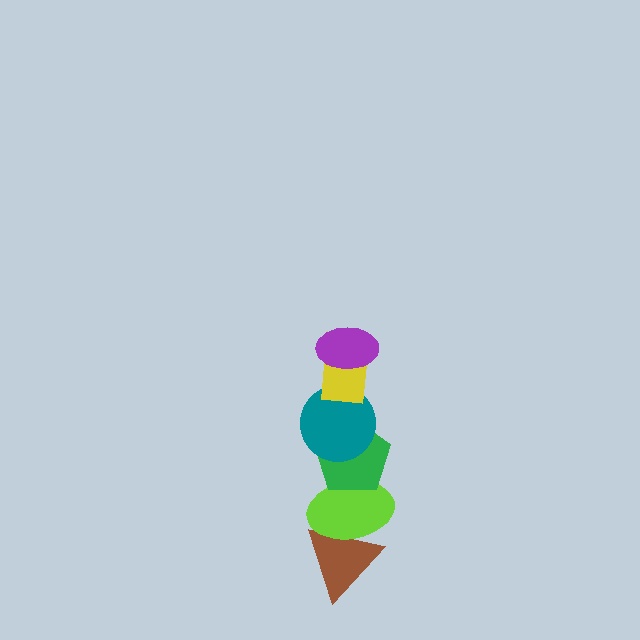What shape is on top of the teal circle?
The yellow rectangle is on top of the teal circle.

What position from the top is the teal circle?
The teal circle is 3rd from the top.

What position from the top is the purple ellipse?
The purple ellipse is 1st from the top.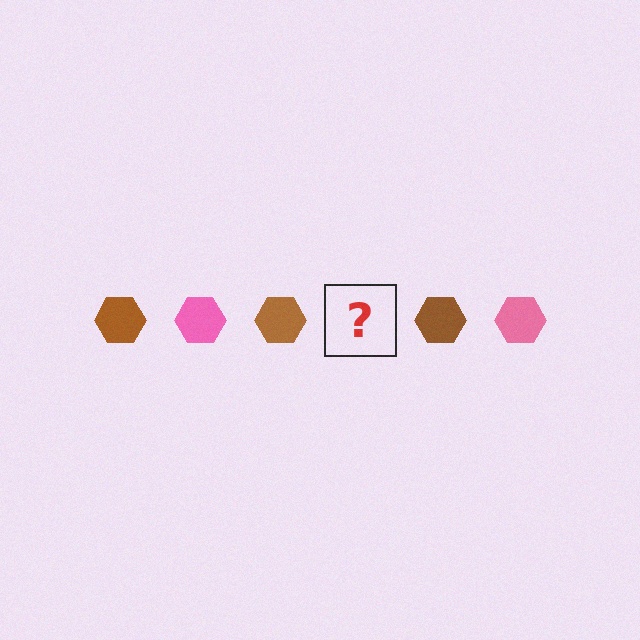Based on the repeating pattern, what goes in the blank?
The blank should be a pink hexagon.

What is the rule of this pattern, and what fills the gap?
The rule is that the pattern cycles through brown, pink hexagons. The gap should be filled with a pink hexagon.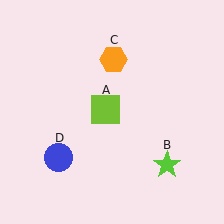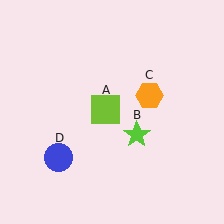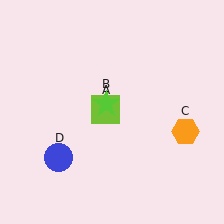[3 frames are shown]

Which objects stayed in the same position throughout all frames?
Lime square (object A) and blue circle (object D) remained stationary.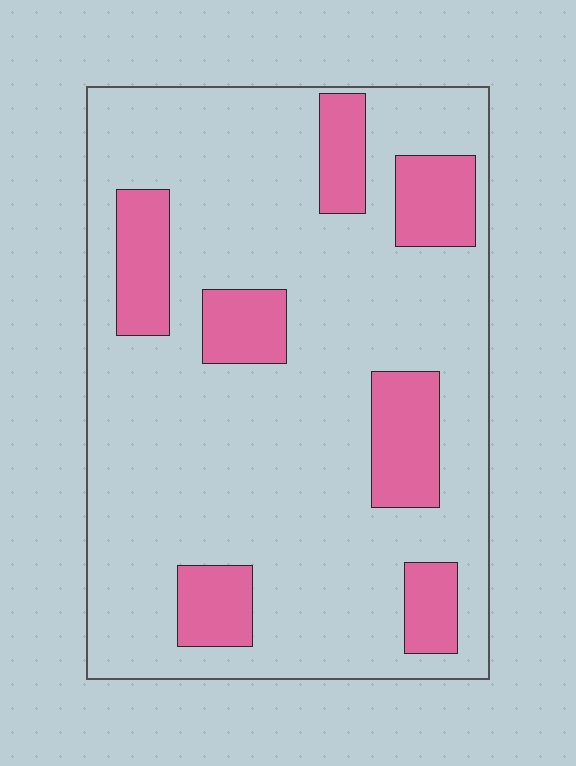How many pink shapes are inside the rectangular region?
7.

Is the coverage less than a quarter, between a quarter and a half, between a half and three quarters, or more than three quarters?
Less than a quarter.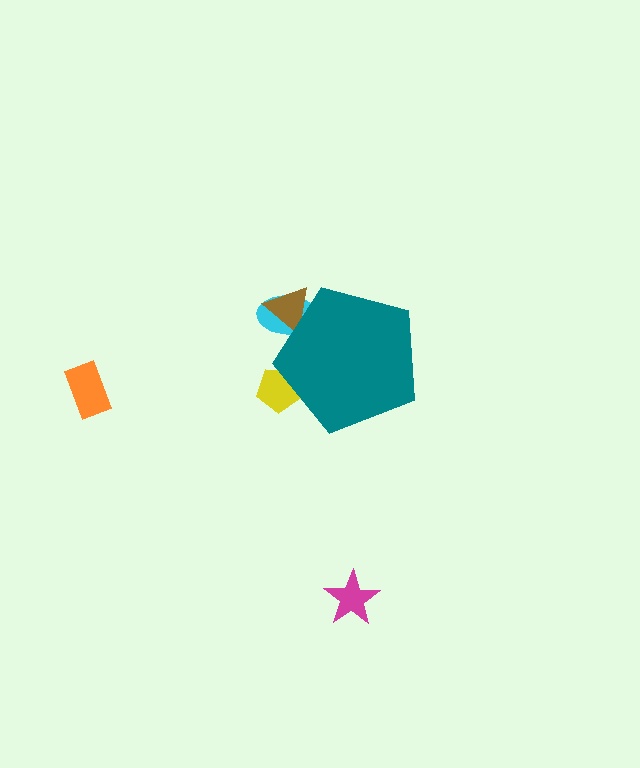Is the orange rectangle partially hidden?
No, the orange rectangle is fully visible.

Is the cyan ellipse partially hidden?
Yes, the cyan ellipse is partially hidden behind the teal pentagon.